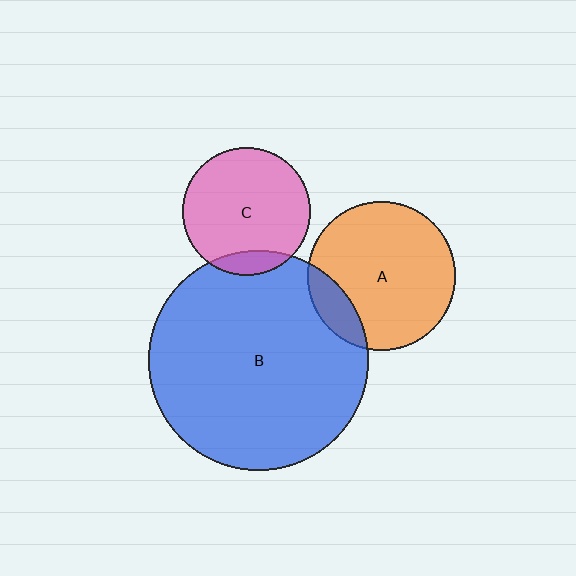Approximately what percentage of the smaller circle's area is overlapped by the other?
Approximately 15%.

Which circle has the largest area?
Circle B (blue).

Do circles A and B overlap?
Yes.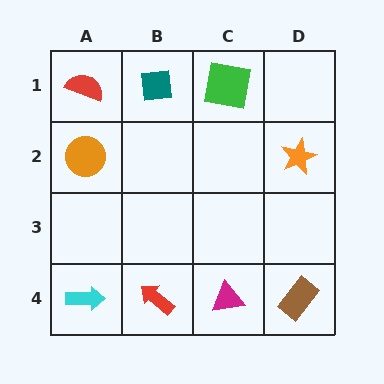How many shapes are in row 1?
3 shapes.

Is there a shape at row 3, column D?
No, that cell is empty.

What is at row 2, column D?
An orange star.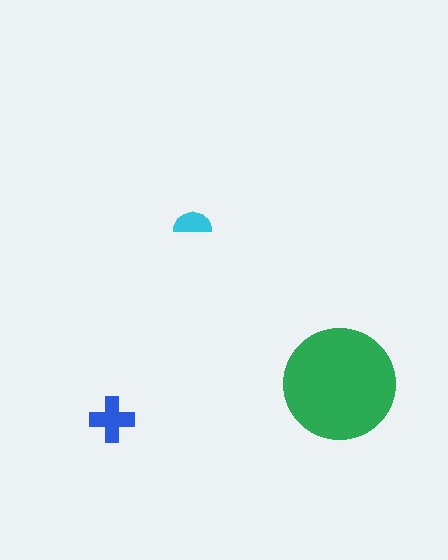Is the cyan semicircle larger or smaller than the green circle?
Smaller.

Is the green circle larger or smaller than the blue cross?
Larger.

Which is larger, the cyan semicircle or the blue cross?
The blue cross.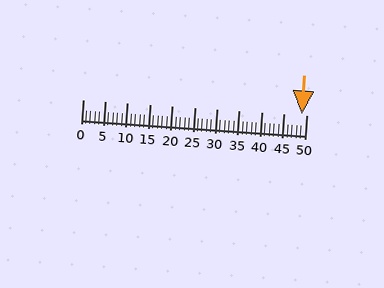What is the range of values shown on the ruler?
The ruler shows values from 0 to 50.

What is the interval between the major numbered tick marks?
The major tick marks are spaced 5 units apart.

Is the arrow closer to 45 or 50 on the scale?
The arrow is closer to 50.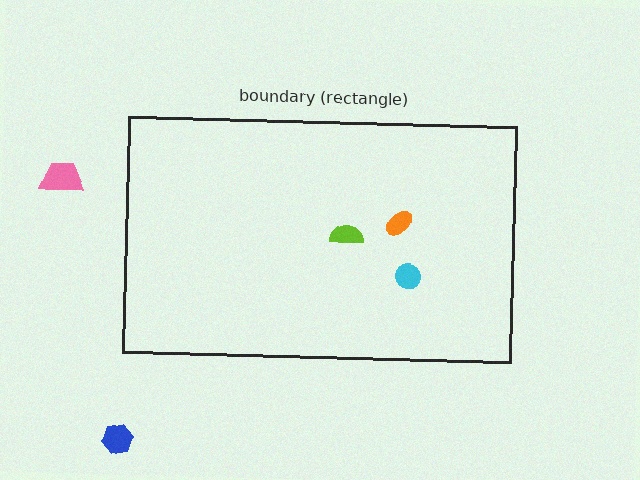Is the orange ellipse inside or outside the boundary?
Inside.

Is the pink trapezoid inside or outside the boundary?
Outside.